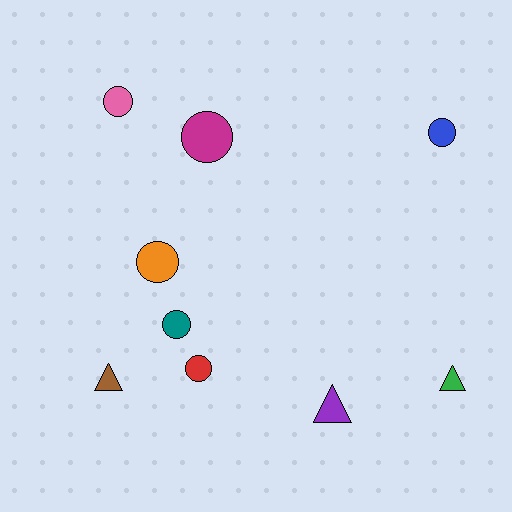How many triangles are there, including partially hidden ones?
There are 3 triangles.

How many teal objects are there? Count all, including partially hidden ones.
There is 1 teal object.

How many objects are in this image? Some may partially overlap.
There are 9 objects.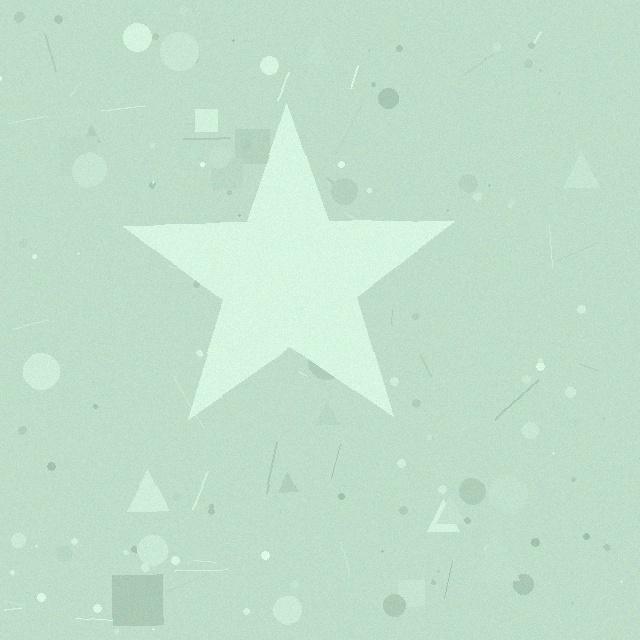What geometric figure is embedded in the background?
A star is embedded in the background.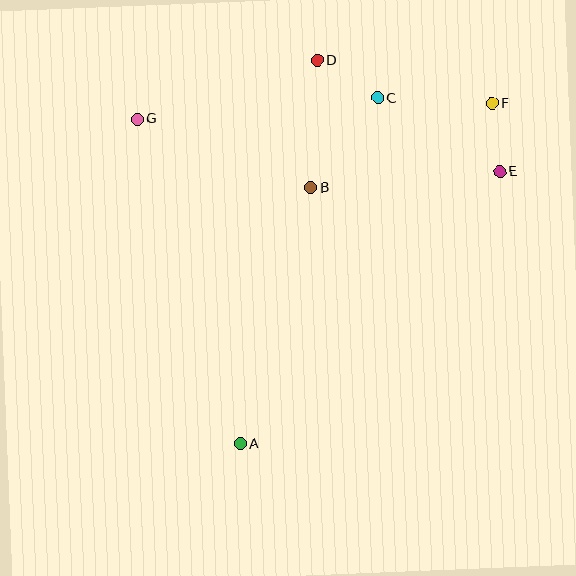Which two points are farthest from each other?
Points A and F are farthest from each other.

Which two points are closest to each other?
Points E and F are closest to each other.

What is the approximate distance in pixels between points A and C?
The distance between A and C is approximately 372 pixels.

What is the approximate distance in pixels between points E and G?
The distance between E and G is approximately 366 pixels.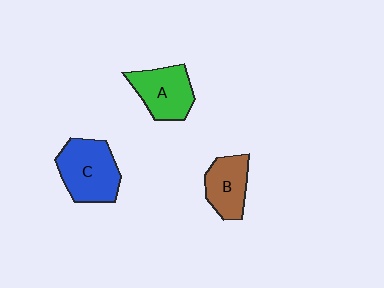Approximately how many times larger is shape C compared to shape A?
Approximately 1.2 times.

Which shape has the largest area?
Shape C (blue).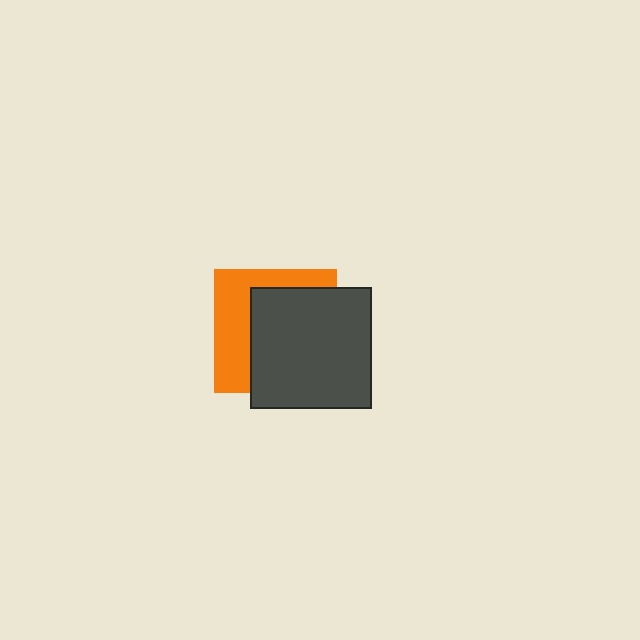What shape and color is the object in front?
The object in front is a dark gray square.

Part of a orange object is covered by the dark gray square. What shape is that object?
It is a square.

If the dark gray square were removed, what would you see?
You would see the complete orange square.